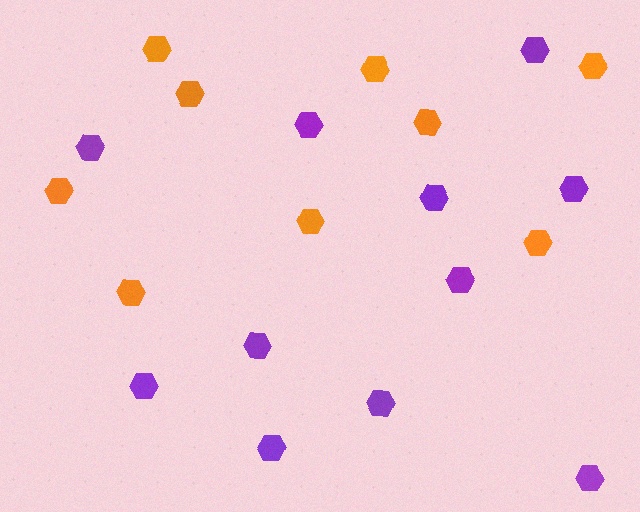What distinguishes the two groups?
There are 2 groups: one group of purple hexagons (11) and one group of orange hexagons (9).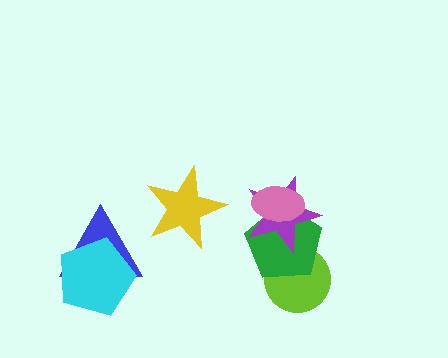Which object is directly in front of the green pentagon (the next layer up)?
The purple star is directly in front of the green pentagon.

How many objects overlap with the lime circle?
1 object overlaps with the lime circle.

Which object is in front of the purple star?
The pink ellipse is in front of the purple star.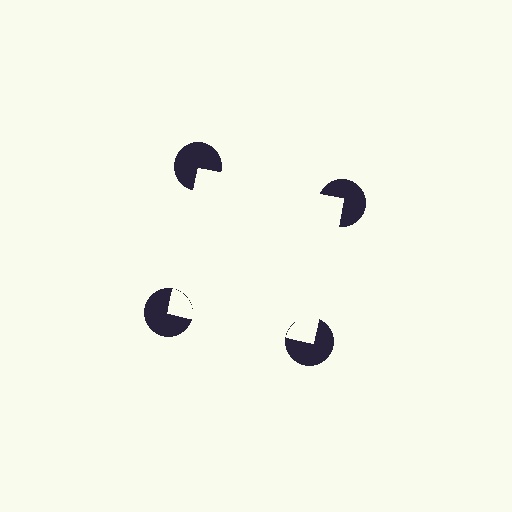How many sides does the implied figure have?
4 sides.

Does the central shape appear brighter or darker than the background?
It typically appears slightly brighter than the background, even though no actual brightness change is drawn.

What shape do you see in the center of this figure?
An illusory square — its edges are inferred from the aligned wedge cuts in the pac-man discs, not physically drawn.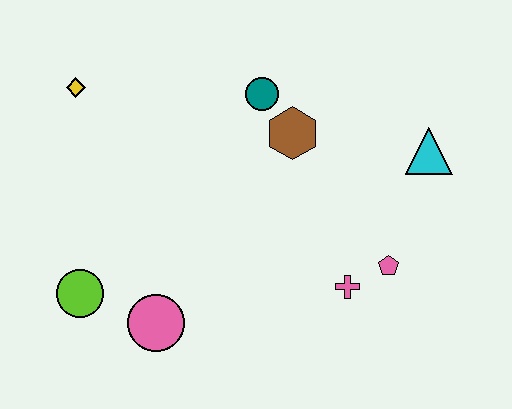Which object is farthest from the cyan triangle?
The lime circle is farthest from the cyan triangle.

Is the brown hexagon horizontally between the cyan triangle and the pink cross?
No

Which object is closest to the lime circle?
The pink circle is closest to the lime circle.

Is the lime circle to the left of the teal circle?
Yes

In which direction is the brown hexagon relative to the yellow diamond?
The brown hexagon is to the right of the yellow diamond.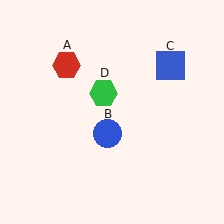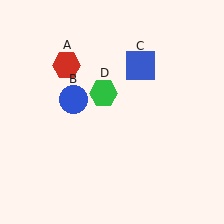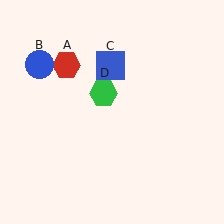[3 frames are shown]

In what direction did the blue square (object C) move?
The blue square (object C) moved left.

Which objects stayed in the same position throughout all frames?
Red hexagon (object A) and green hexagon (object D) remained stationary.